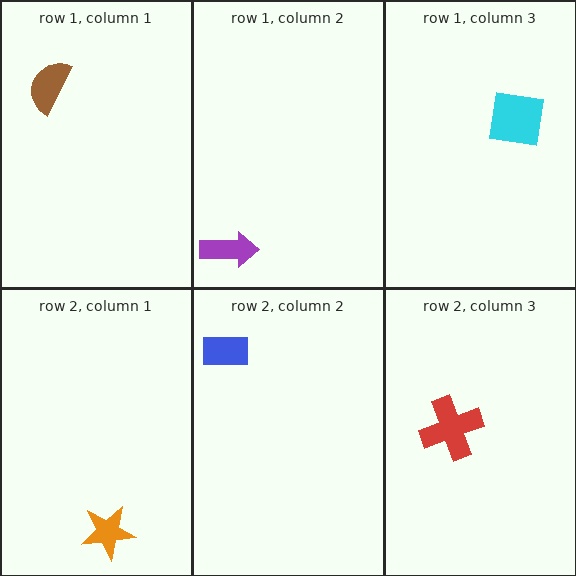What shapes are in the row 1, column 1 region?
The brown semicircle.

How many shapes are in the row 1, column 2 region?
1.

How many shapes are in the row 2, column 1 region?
1.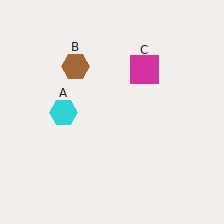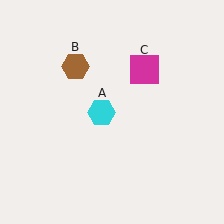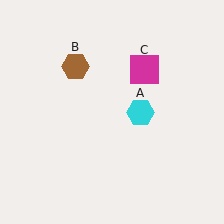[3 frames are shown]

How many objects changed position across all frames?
1 object changed position: cyan hexagon (object A).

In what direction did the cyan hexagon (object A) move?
The cyan hexagon (object A) moved right.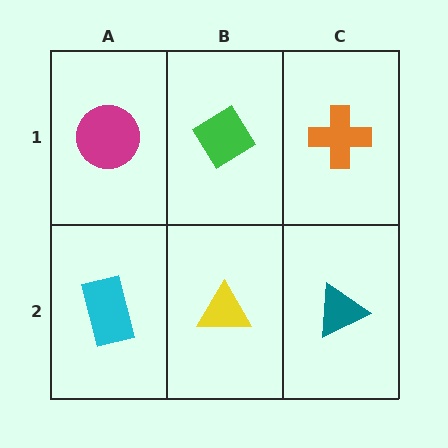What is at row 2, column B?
A yellow triangle.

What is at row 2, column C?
A teal triangle.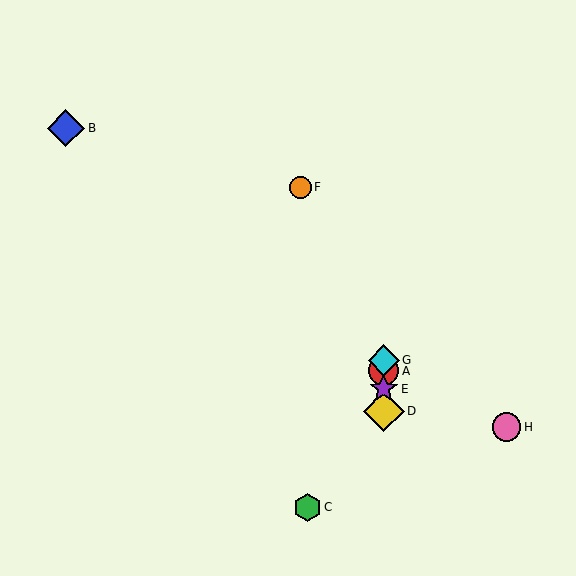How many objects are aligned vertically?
4 objects (A, D, E, G) are aligned vertically.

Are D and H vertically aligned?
No, D is at x≈384 and H is at x≈506.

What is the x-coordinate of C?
Object C is at x≈307.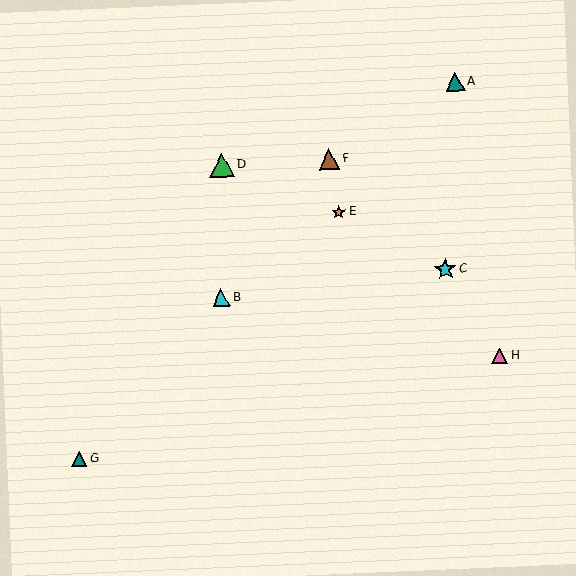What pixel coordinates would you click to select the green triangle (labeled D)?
Click at (222, 165) to select the green triangle D.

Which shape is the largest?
The green triangle (labeled D) is the largest.